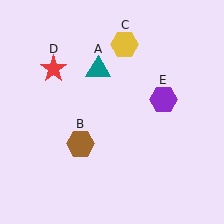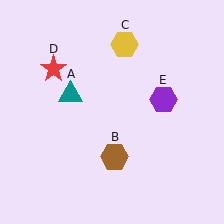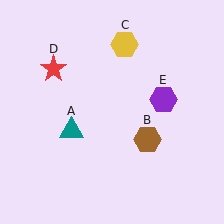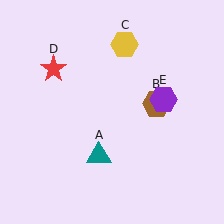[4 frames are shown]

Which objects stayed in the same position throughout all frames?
Yellow hexagon (object C) and red star (object D) and purple hexagon (object E) remained stationary.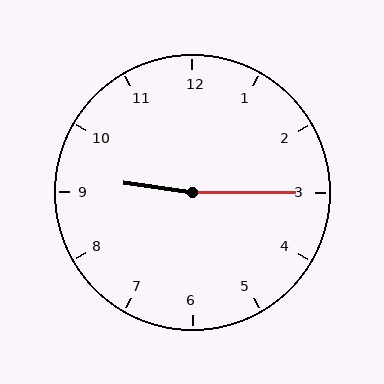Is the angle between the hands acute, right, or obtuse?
It is obtuse.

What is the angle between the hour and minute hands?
Approximately 172 degrees.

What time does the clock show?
9:15.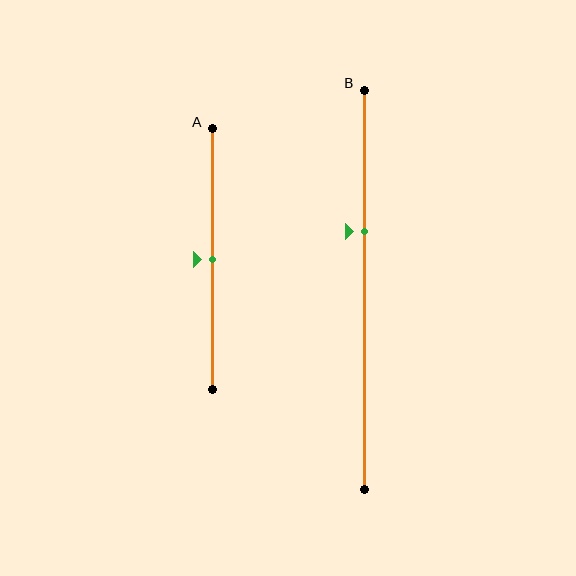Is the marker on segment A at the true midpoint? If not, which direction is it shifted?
Yes, the marker on segment A is at the true midpoint.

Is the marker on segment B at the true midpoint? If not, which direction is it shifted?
No, the marker on segment B is shifted upward by about 15% of the segment length.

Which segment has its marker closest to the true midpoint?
Segment A has its marker closest to the true midpoint.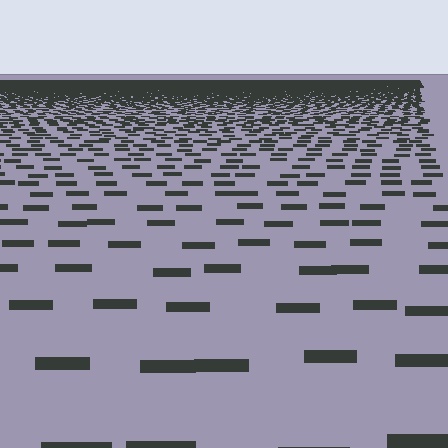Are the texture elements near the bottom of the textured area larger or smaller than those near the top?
Larger. Near the bottom, elements are closer to the viewer and appear at a bigger on-screen size.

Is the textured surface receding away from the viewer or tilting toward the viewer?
The surface is receding away from the viewer. Texture elements get smaller and denser toward the top.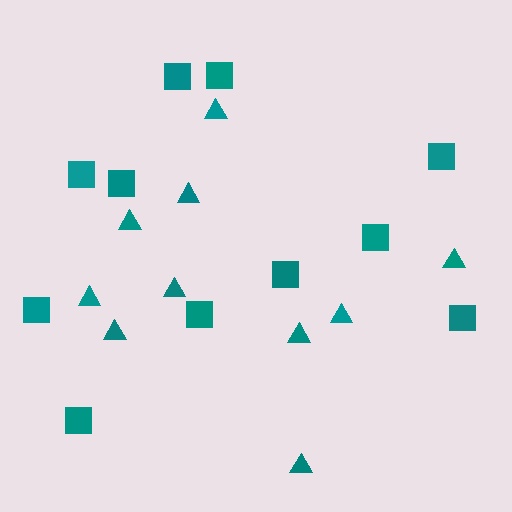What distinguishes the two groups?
There are 2 groups: one group of squares (11) and one group of triangles (10).